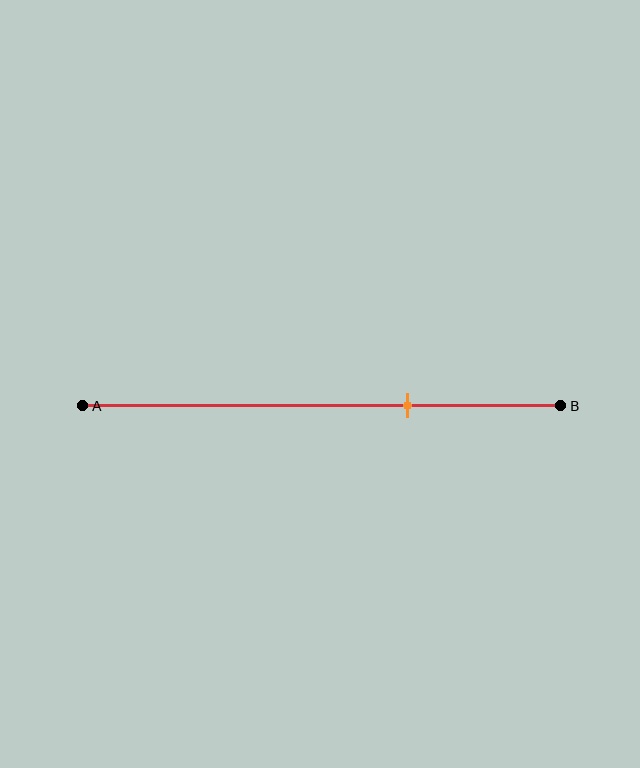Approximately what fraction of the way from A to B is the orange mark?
The orange mark is approximately 70% of the way from A to B.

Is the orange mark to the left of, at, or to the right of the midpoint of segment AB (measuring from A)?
The orange mark is to the right of the midpoint of segment AB.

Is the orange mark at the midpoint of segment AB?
No, the mark is at about 70% from A, not at the 50% midpoint.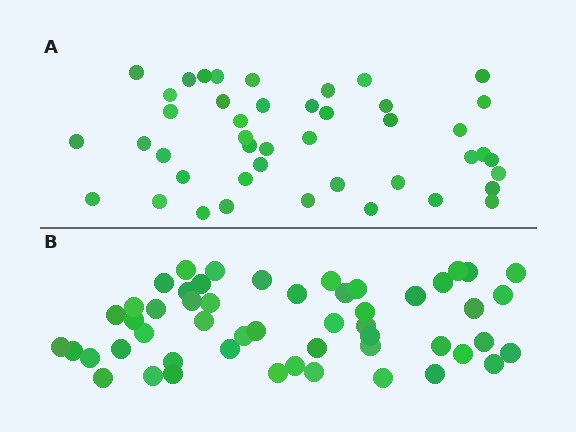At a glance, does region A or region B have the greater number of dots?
Region B (the bottom region) has more dots.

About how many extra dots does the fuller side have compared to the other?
Region B has roughly 8 or so more dots than region A.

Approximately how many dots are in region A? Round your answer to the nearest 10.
About 40 dots. (The exact count is 44, which rounds to 40.)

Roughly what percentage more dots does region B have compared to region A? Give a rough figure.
About 20% more.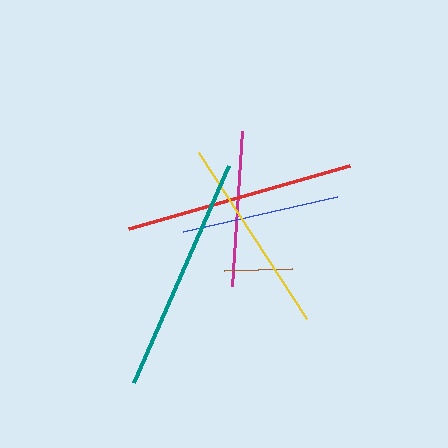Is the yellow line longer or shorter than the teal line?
The teal line is longer than the yellow line.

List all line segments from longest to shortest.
From longest to shortest: teal, red, yellow, blue, magenta, brown.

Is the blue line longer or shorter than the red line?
The red line is longer than the blue line.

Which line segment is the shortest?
The brown line is the shortest at approximately 68 pixels.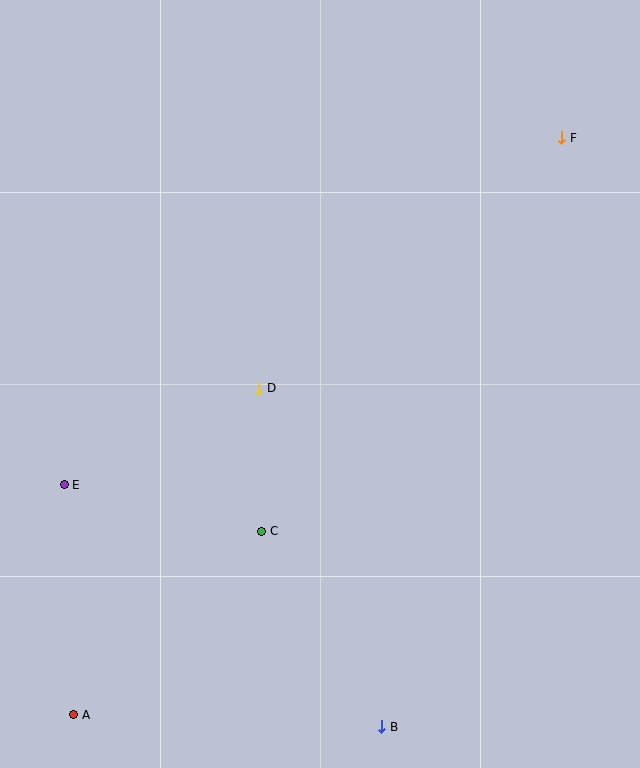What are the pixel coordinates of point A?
Point A is at (74, 715).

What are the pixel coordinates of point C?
Point C is at (262, 531).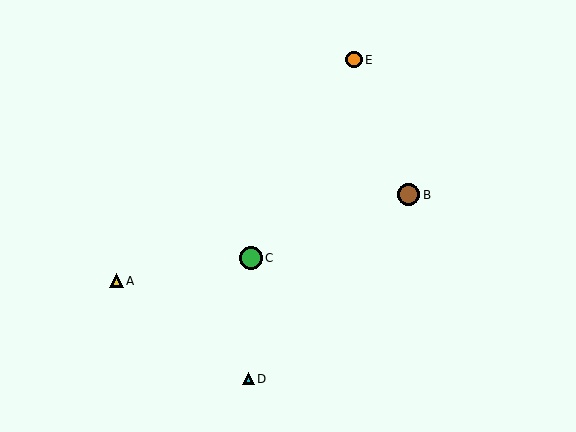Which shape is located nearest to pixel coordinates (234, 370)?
The cyan triangle (labeled D) at (248, 379) is nearest to that location.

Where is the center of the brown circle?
The center of the brown circle is at (408, 195).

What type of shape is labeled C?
Shape C is a green circle.